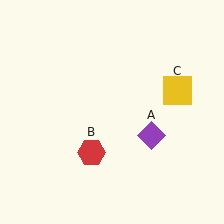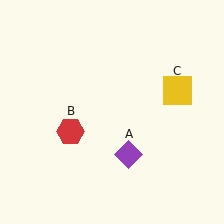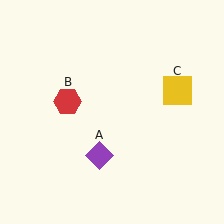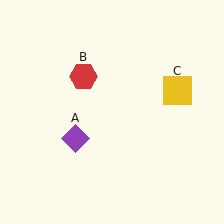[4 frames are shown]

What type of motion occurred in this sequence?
The purple diamond (object A), red hexagon (object B) rotated clockwise around the center of the scene.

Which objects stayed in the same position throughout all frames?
Yellow square (object C) remained stationary.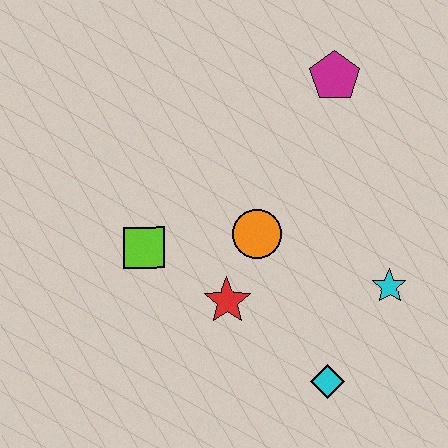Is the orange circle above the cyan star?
Yes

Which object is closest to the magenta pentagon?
The orange circle is closest to the magenta pentagon.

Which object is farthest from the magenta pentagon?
The cyan diamond is farthest from the magenta pentagon.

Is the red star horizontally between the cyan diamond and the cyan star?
No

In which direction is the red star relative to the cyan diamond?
The red star is to the left of the cyan diamond.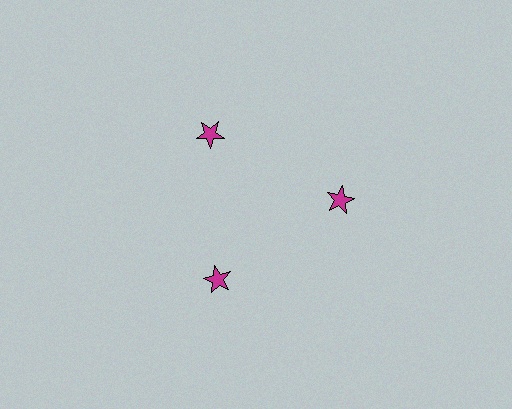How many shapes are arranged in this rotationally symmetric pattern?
There are 3 shapes, arranged in 3 groups of 1.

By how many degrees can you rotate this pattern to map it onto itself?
The pattern maps onto itself every 120 degrees of rotation.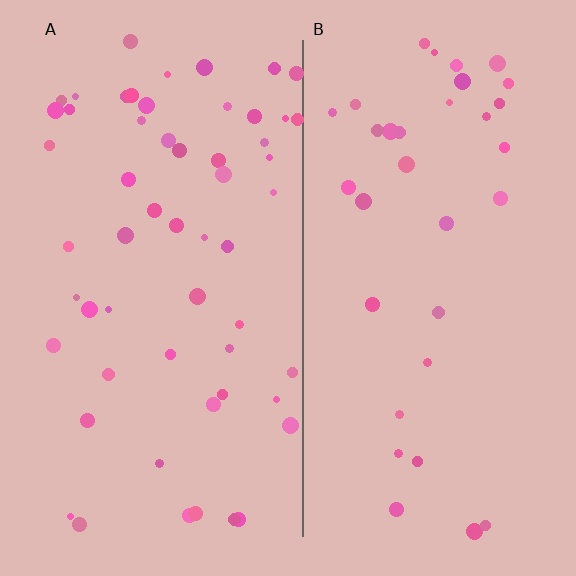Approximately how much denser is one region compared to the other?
Approximately 1.6× — region A over region B.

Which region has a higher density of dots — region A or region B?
A (the left).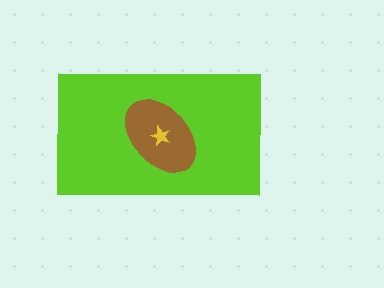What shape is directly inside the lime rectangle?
The brown ellipse.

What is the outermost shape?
The lime rectangle.